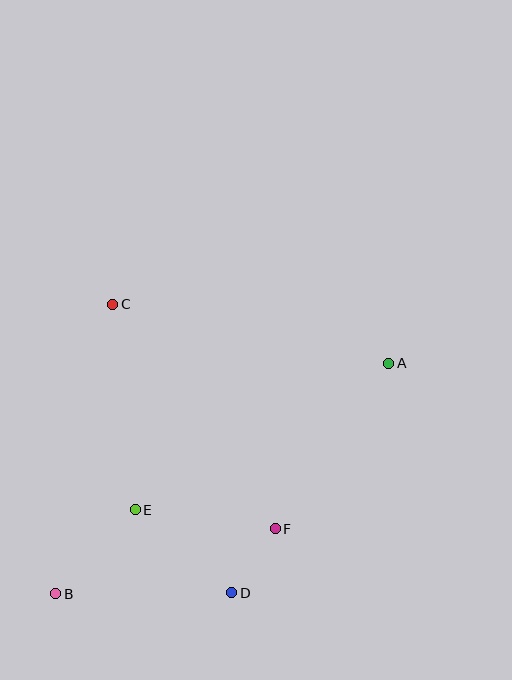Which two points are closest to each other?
Points D and F are closest to each other.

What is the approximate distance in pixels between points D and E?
The distance between D and E is approximately 127 pixels.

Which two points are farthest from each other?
Points A and B are farthest from each other.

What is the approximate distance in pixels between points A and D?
The distance between A and D is approximately 278 pixels.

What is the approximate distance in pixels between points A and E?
The distance between A and E is approximately 293 pixels.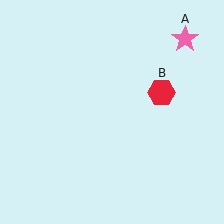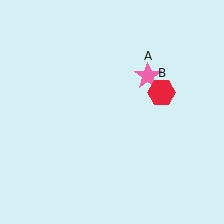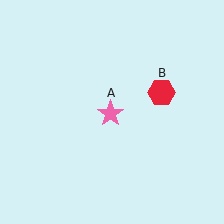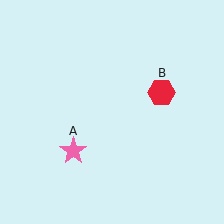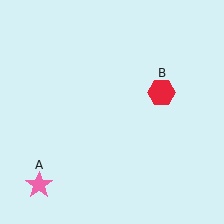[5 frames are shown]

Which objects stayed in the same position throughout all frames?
Red hexagon (object B) remained stationary.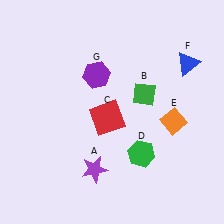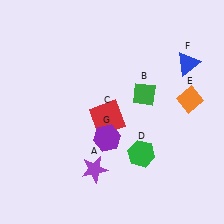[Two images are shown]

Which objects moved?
The objects that moved are: the orange diamond (E), the purple hexagon (G).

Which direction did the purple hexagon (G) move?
The purple hexagon (G) moved down.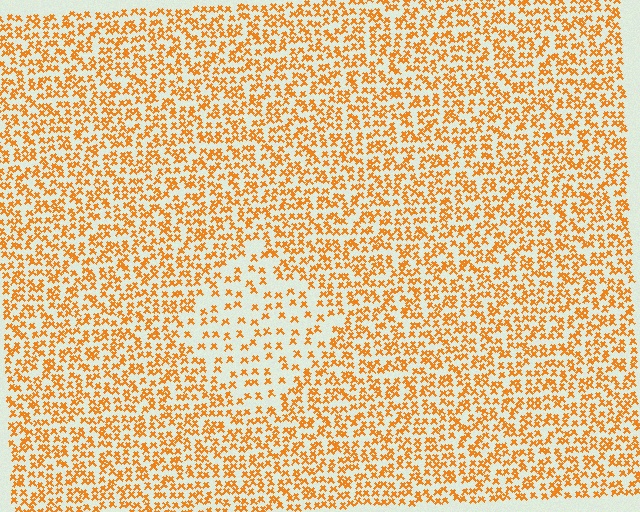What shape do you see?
I see a diamond.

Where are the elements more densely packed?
The elements are more densely packed outside the diamond boundary.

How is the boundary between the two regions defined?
The boundary is defined by a change in element density (approximately 2.2x ratio). All elements are the same color, size, and shape.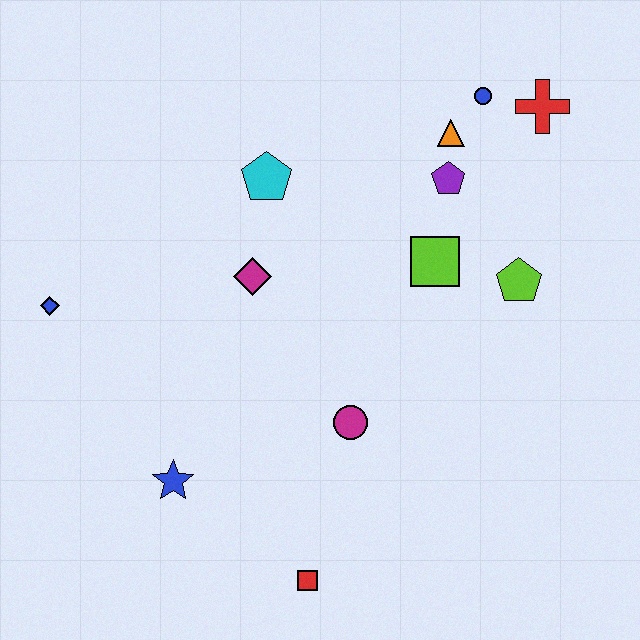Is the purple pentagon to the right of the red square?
Yes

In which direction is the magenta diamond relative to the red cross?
The magenta diamond is to the left of the red cross.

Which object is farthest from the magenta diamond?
The red cross is farthest from the magenta diamond.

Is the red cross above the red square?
Yes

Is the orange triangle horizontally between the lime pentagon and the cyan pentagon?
Yes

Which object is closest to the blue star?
The red square is closest to the blue star.